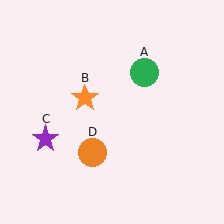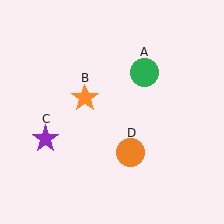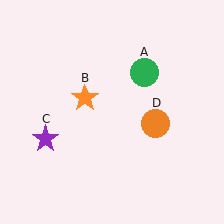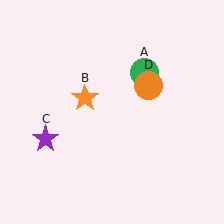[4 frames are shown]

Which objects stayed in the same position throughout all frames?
Green circle (object A) and orange star (object B) and purple star (object C) remained stationary.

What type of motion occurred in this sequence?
The orange circle (object D) rotated counterclockwise around the center of the scene.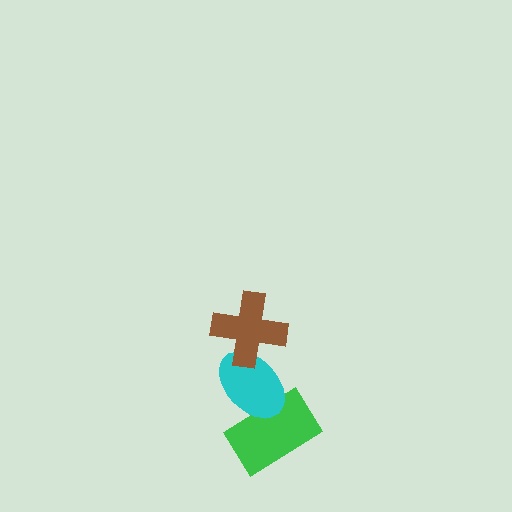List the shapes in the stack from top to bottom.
From top to bottom: the brown cross, the cyan ellipse, the green rectangle.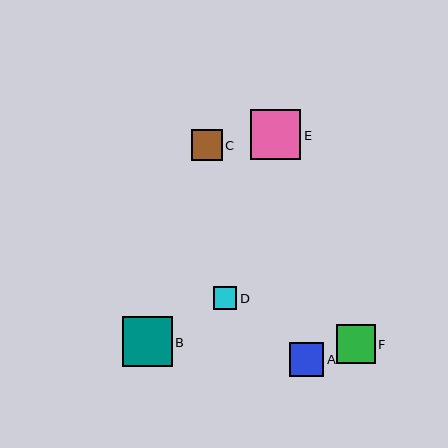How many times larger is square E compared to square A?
Square E is approximately 1.5 times the size of square A.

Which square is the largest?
Square E is the largest with a size of approximately 50 pixels.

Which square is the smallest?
Square D is the smallest with a size of approximately 23 pixels.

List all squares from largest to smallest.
From largest to smallest: E, B, F, A, C, D.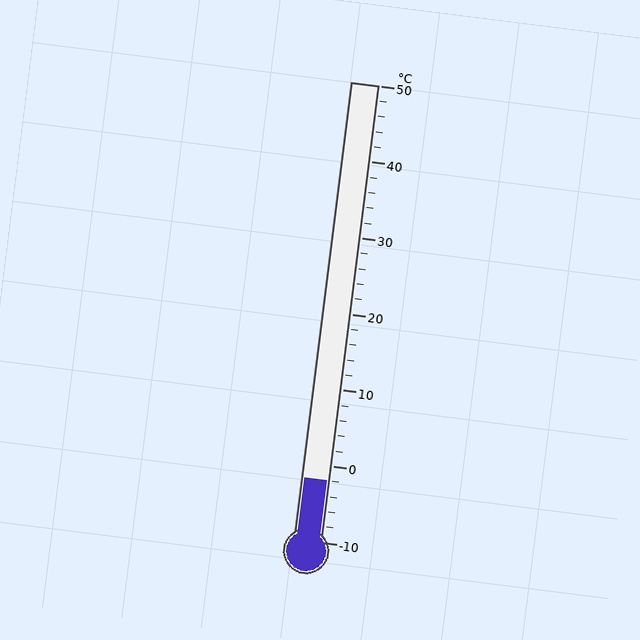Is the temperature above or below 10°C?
The temperature is below 10°C.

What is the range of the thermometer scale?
The thermometer scale ranges from -10°C to 50°C.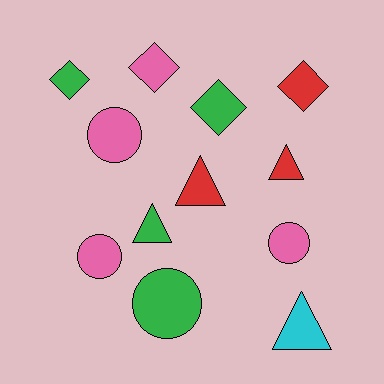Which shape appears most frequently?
Diamond, with 4 objects.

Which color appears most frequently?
Pink, with 4 objects.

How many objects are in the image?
There are 12 objects.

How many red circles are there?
There are no red circles.